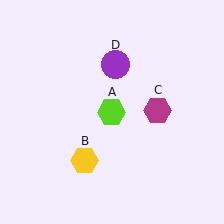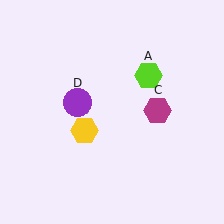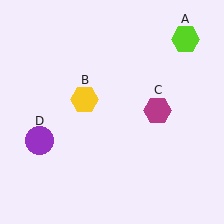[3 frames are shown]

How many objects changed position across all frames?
3 objects changed position: lime hexagon (object A), yellow hexagon (object B), purple circle (object D).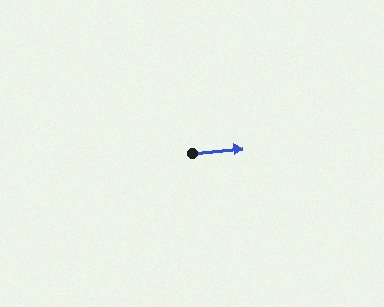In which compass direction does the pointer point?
East.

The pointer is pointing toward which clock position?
Roughly 3 o'clock.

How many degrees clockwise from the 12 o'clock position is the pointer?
Approximately 84 degrees.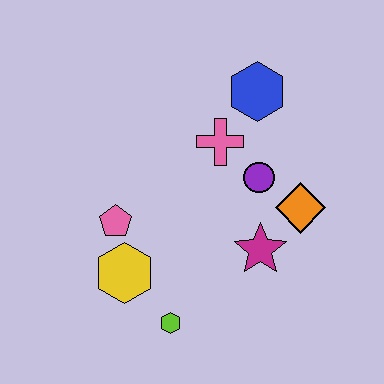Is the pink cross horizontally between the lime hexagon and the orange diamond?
Yes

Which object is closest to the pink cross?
The purple circle is closest to the pink cross.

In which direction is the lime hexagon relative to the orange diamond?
The lime hexagon is to the left of the orange diamond.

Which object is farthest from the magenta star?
The blue hexagon is farthest from the magenta star.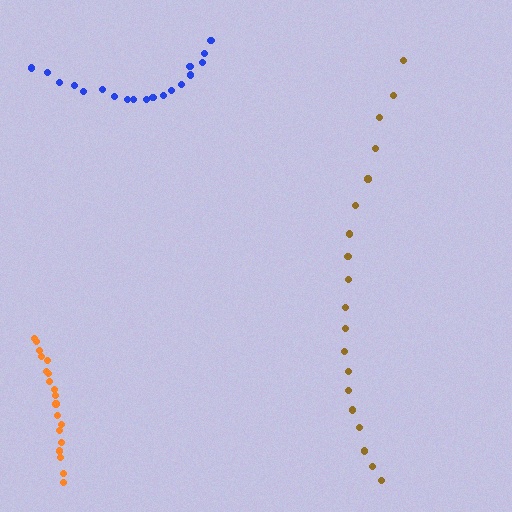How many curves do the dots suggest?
There are 3 distinct paths.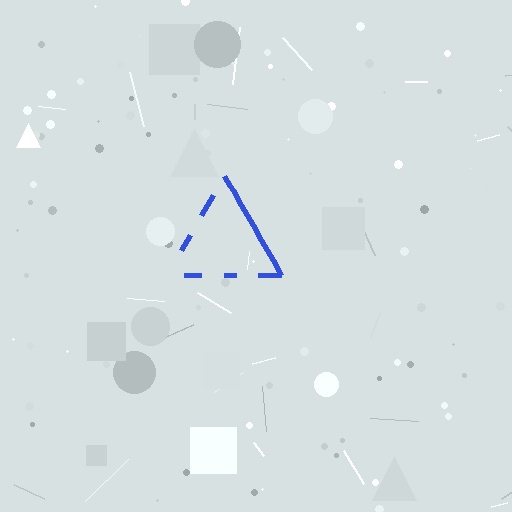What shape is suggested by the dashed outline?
The dashed outline suggests a triangle.